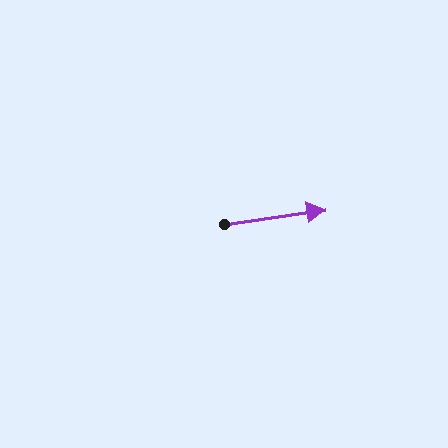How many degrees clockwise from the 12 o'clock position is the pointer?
Approximately 82 degrees.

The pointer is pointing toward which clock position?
Roughly 3 o'clock.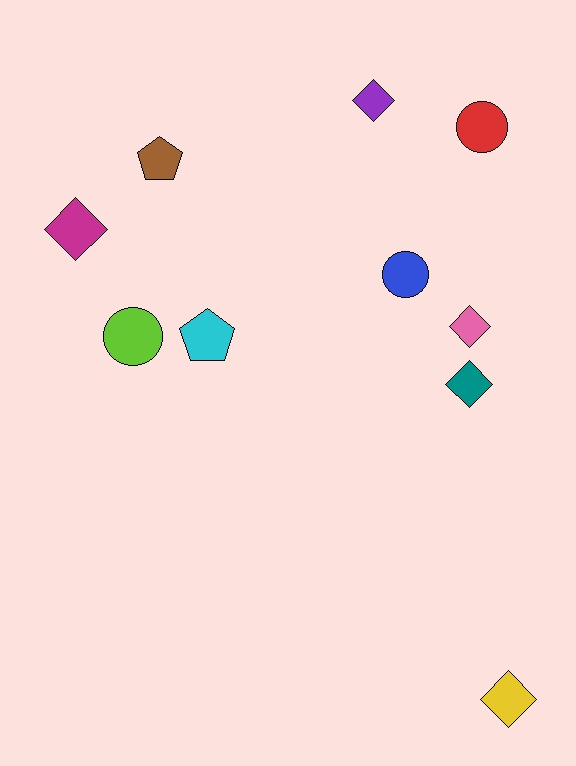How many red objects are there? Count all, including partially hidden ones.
There is 1 red object.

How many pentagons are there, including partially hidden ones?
There are 2 pentagons.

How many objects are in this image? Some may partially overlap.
There are 10 objects.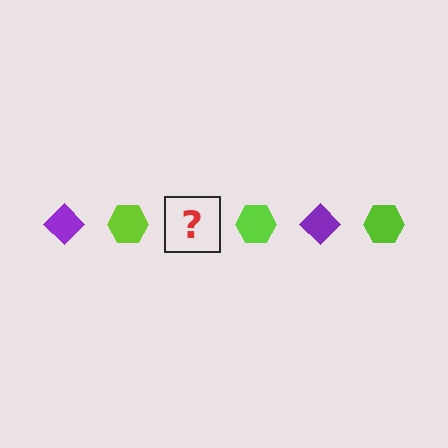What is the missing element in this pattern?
The missing element is a purple diamond.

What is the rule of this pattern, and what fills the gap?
The rule is that the pattern alternates between purple diamond and lime hexagon. The gap should be filled with a purple diamond.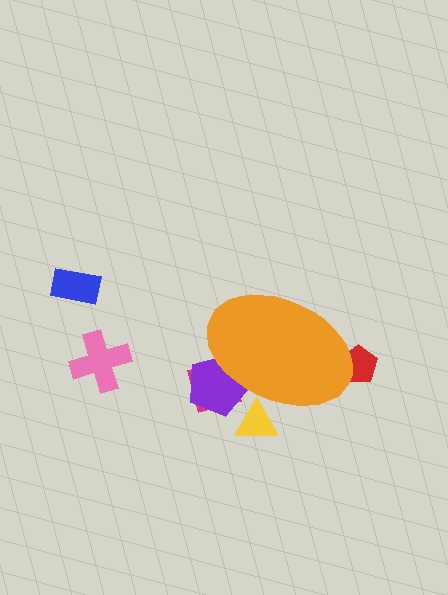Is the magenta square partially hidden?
Yes, the magenta square is partially hidden behind the orange ellipse.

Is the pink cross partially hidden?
No, the pink cross is fully visible.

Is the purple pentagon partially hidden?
Yes, the purple pentagon is partially hidden behind the orange ellipse.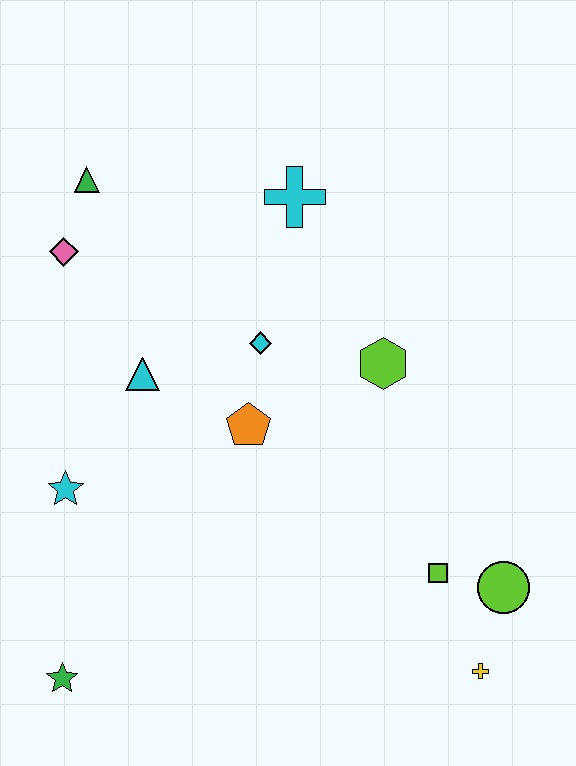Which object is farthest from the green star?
The cyan cross is farthest from the green star.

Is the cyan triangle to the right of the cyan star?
Yes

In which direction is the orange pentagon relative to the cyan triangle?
The orange pentagon is to the right of the cyan triangle.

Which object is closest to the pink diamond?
The green triangle is closest to the pink diamond.